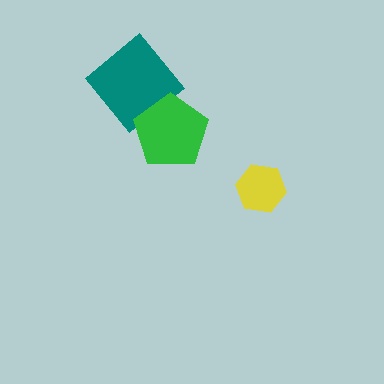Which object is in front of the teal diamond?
The green pentagon is in front of the teal diamond.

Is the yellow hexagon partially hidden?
No, no other shape covers it.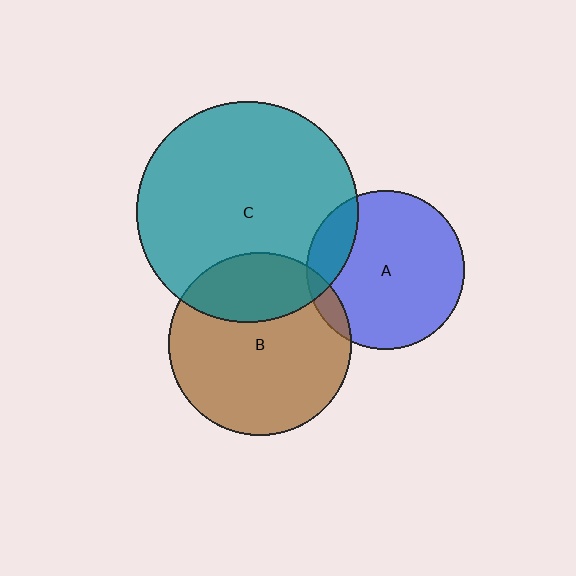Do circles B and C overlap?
Yes.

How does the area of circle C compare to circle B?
Approximately 1.5 times.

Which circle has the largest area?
Circle C (teal).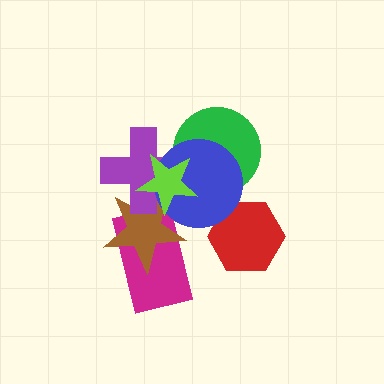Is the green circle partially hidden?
Yes, it is partially covered by another shape.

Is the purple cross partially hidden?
Yes, it is partially covered by another shape.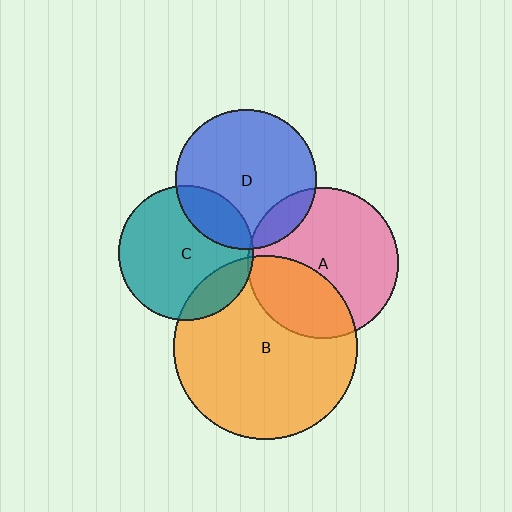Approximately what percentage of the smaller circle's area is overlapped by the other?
Approximately 15%.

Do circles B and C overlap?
Yes.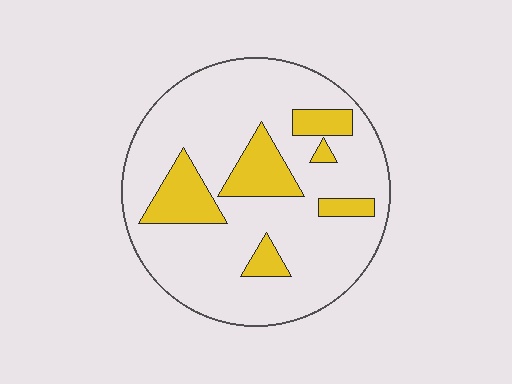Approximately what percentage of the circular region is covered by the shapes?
Approximately 20%.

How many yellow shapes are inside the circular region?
6.